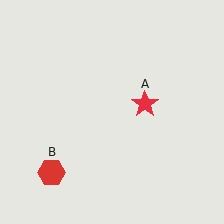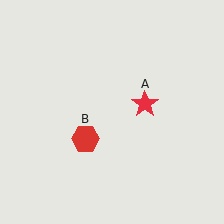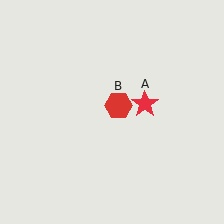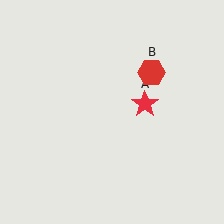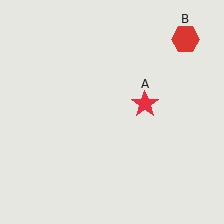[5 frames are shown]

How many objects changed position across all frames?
1 object changed position: red hexagon (object B).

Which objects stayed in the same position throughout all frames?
Red star (object A) remained stationary.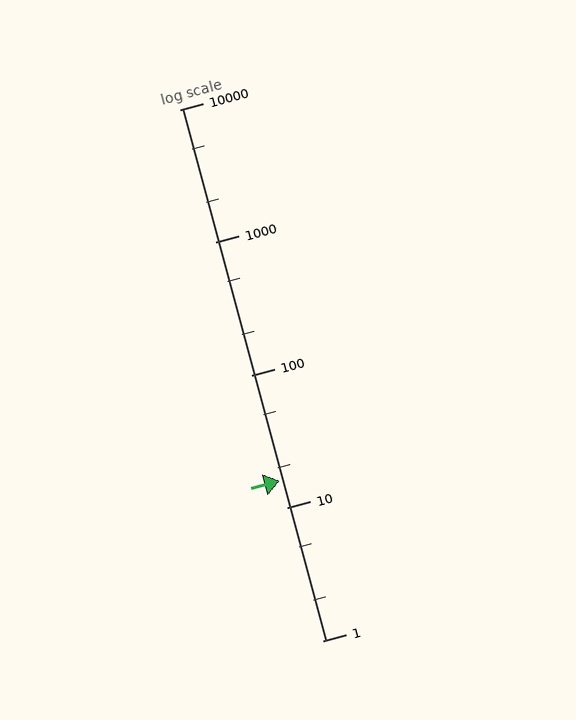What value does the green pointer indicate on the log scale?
The pointer indicates approximately 16.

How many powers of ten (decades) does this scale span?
The scale spans 4 decades, from 1 to 10000.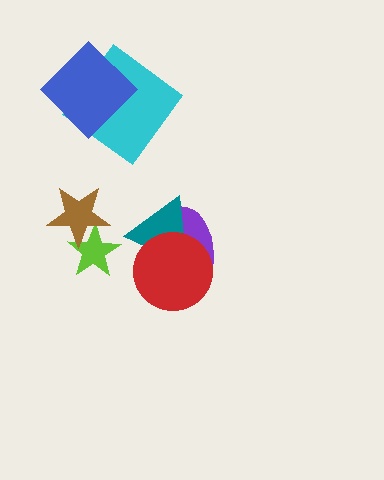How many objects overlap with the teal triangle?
2 objects overlap with the teal triangle.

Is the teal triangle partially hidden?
Yes, it is partially covered by another shape.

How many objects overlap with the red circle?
2 objects overlap with the red circle.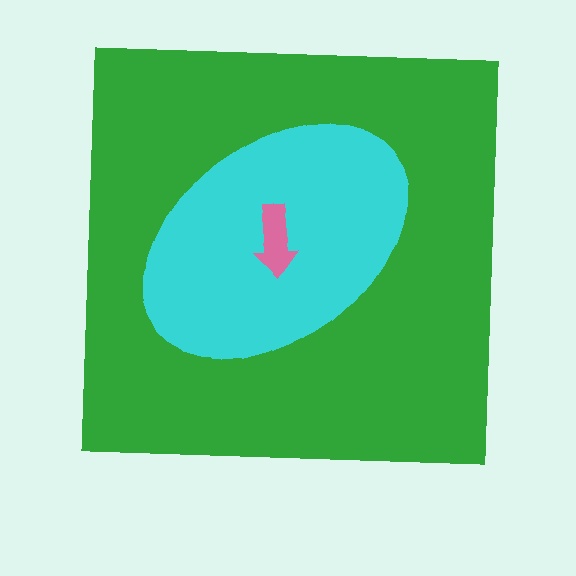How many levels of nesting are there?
3.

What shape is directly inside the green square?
The cyan ellipse.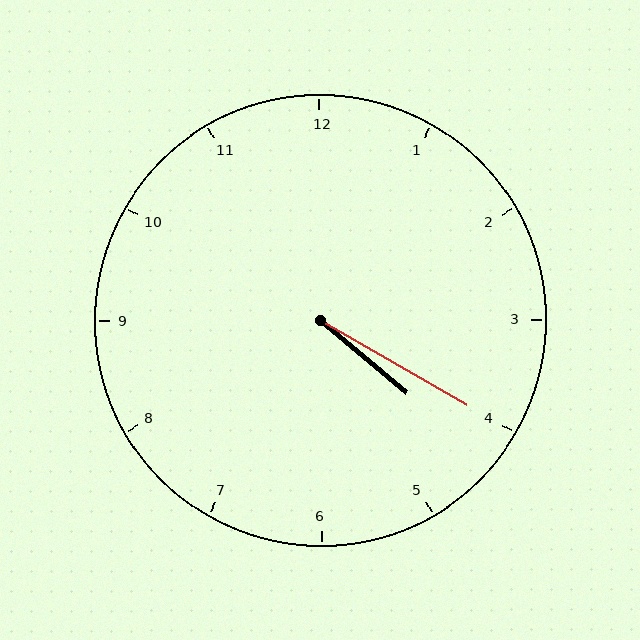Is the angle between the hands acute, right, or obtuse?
It is acute.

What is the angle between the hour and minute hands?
Approximately 10 degrees.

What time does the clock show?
4:20.